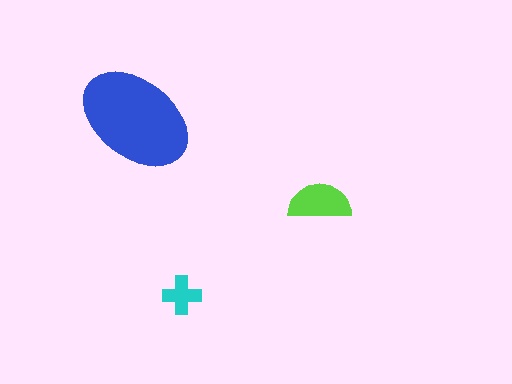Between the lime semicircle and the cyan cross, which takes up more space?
The lime semicircle.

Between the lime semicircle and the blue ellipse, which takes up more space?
The blue ellipse.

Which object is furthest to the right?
The lime semicircle is rightmost.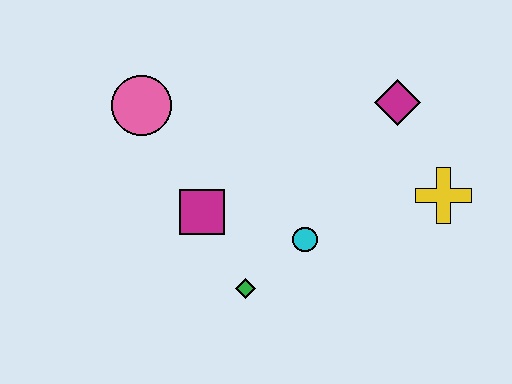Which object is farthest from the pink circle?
The yellow cross is farthest from the pink circle.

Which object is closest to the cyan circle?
The green diamond is closest to the cyan circle.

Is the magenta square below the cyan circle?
No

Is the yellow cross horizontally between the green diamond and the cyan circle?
No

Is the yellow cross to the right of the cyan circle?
Yes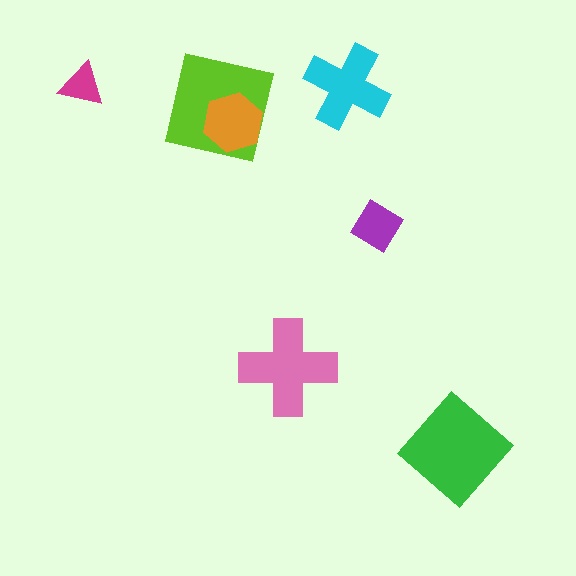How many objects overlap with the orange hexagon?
1 object overlaps with the orange hexagon.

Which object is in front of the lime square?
The orange hexagon is in front of the lime square.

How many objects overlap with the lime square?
1 object overlaps with the lime square.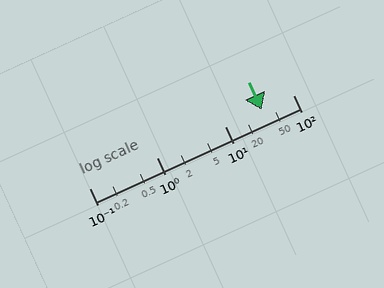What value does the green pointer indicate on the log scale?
The pointer indicates approximately 34.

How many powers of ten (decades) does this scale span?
The scale spans 3 decades, from 0.1 to 100.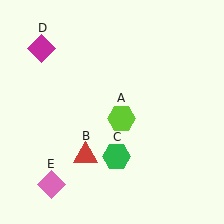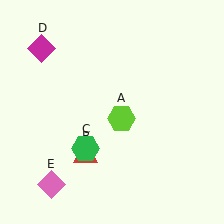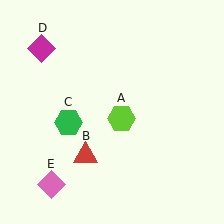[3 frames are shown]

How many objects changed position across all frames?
1 object changed position: green hexagon (object C).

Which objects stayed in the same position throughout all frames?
Lime hexagon (object A) and red triangle (object B) and magenta diamond (object D) and pink diamond (object E) remained stationary.